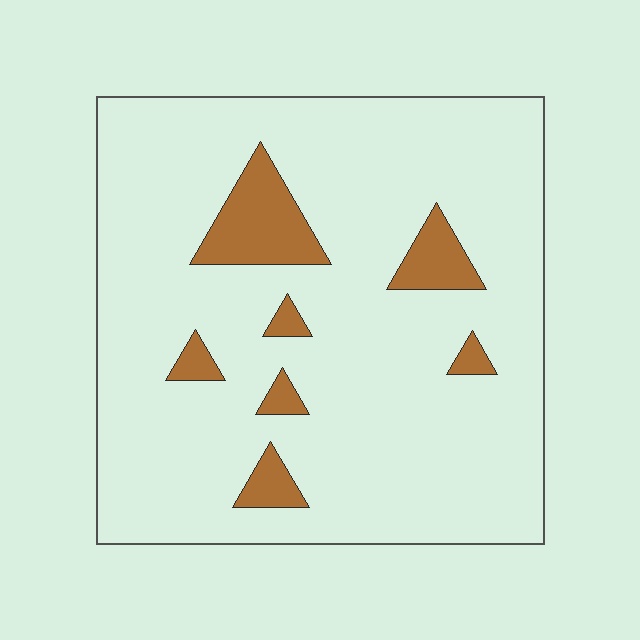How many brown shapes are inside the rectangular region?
7.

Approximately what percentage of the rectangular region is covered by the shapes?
Approximately 10%.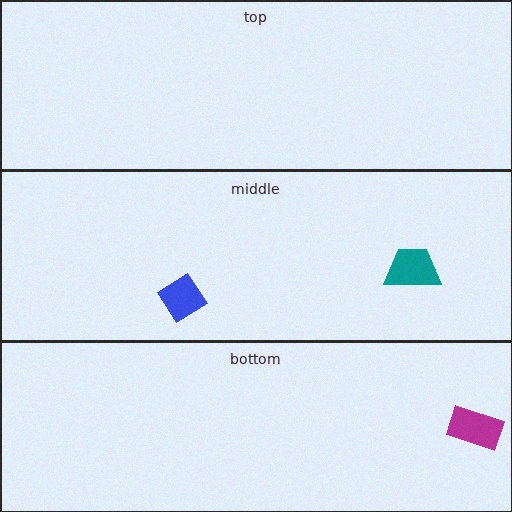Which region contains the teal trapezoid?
The middle region.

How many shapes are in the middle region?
2.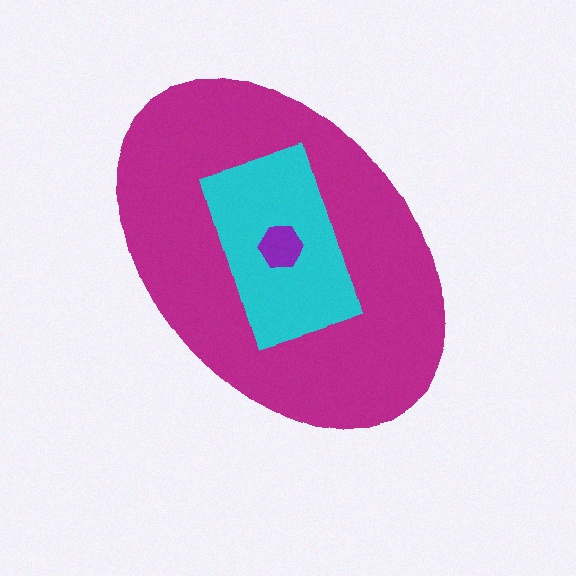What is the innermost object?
The purple hexagon.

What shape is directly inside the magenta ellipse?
The cyan rectangle.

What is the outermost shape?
The magenta ellipse.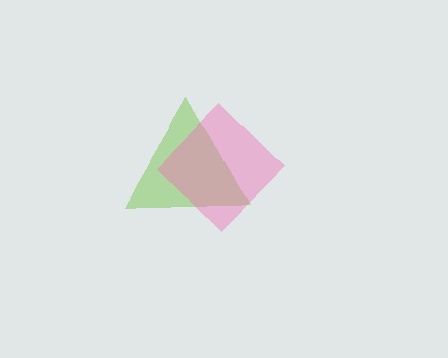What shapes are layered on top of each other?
The layered shapes are: a lime triangle, a pink diamond.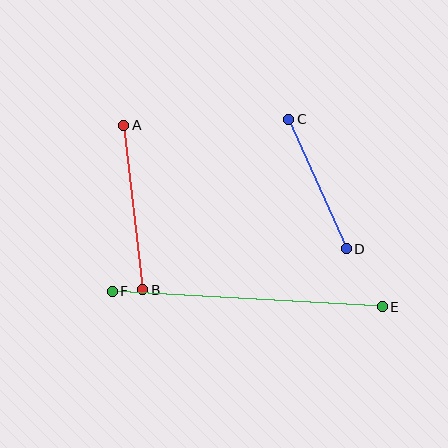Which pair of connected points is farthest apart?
Points E and F are farthest apart.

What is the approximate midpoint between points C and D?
The midpoint is at approximately (317, 184) pixels.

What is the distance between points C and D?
The distance is approximately 142 pixels.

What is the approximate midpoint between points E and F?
The midpoint is at approximately (247, 299) pixels.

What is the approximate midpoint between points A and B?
The midpoint is at approximately (133, 208) pixels.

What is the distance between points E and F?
The distance is approximately 270 pixels.